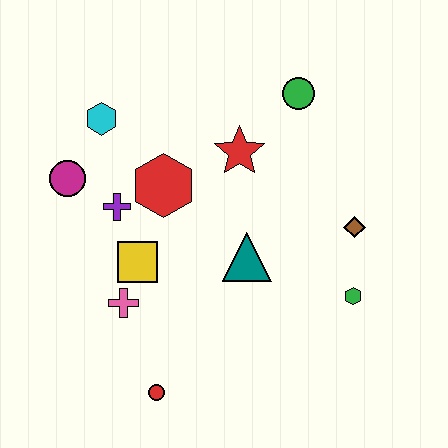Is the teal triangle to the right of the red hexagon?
Yes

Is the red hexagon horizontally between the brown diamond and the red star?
No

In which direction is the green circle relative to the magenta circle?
The green circle is to the right of the magenta circle.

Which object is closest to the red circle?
The pink cross is closest to the red circle.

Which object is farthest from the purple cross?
The green hexagon is farthest from the purple cross.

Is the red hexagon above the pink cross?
Yes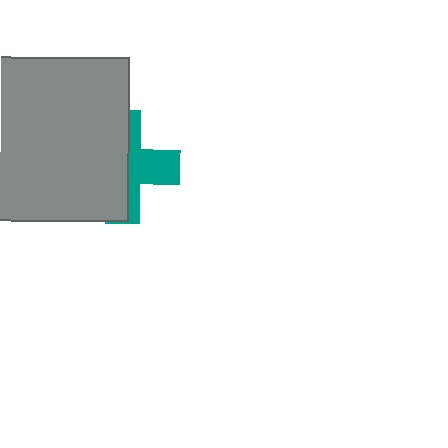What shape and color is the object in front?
The object in front is a gray square.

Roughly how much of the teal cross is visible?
A small part of it is visible (roughly 39%).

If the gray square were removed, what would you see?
You would see the complete teal cross.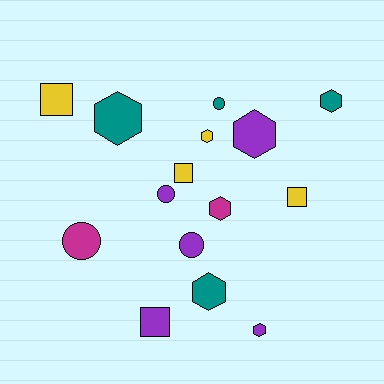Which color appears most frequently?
Purple, with 5 objects.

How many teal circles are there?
There is 1 teal circle.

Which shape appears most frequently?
Hexagon, with 7 objects.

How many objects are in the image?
There are 15 objects.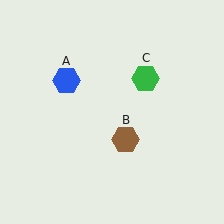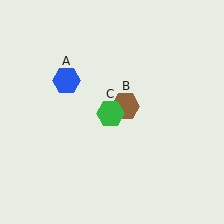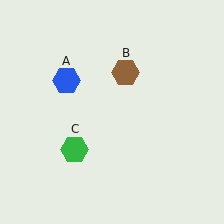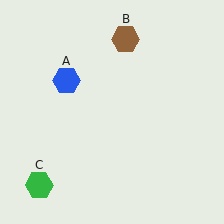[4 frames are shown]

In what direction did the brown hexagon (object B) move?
The brown hexagon (object B) moved up.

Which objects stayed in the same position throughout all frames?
Blue hexagon (object A) remained stationary.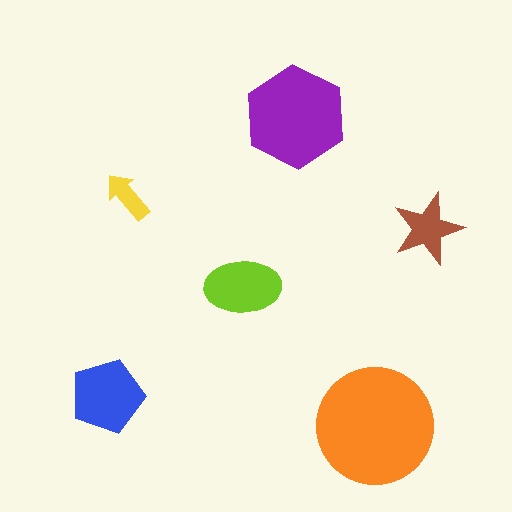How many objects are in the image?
There are 6 objects in the image.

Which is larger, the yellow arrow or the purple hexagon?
The purple hexagon.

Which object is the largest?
The orange circle.